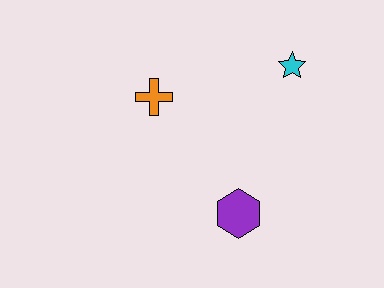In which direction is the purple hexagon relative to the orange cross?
The purple hexagon is below the orange cross.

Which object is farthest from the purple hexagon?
The cyan star is farthest from the purple hexagon.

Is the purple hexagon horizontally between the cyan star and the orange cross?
Yes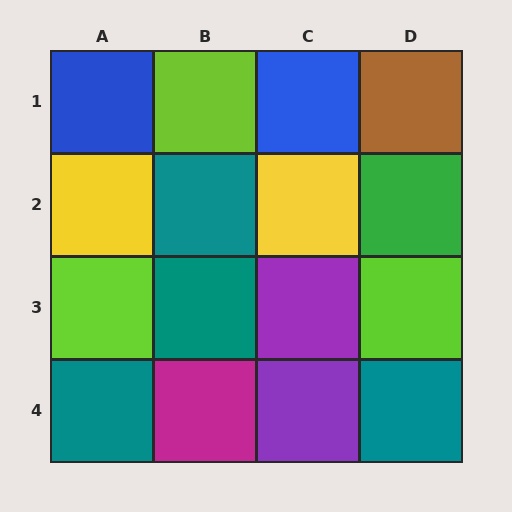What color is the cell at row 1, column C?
Blue.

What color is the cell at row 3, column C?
Purple.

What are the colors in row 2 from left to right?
Yellow, teal, yellow, green.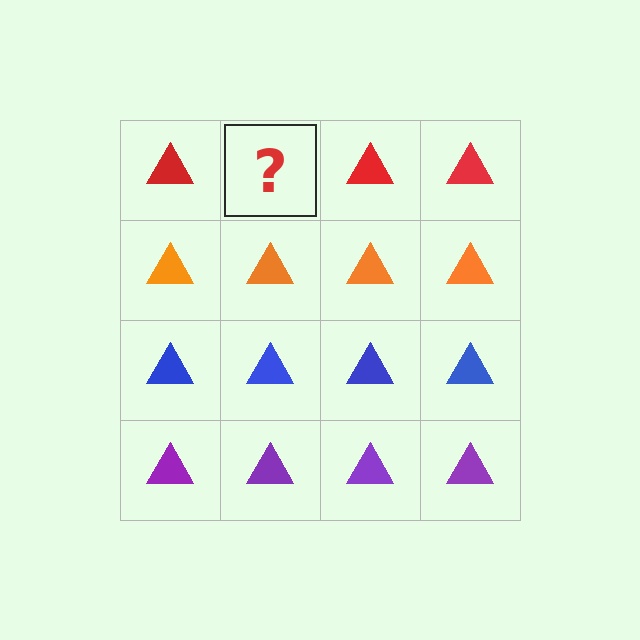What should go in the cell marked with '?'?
The missing cell should contain a red triangle.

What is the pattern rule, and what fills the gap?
The rule is that each row has a consistent color. The gap should be filled with a red triangle.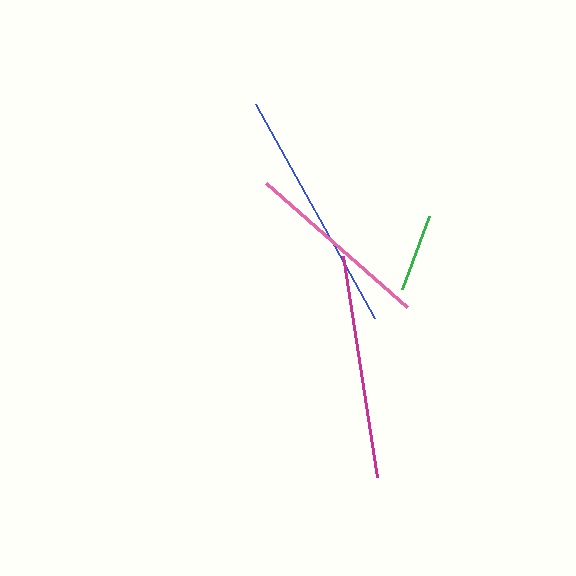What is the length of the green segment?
The green segment is approximately 77 pixels long.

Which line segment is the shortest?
The green line is the shortest at approximately 77 pixels.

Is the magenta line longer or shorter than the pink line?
The magenta line is longer than the pink line.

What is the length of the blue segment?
The blue segment is approximately 245 pixels long.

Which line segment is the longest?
The blue line is the longest at approximately 245 pixels.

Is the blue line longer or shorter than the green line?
The blue line is longer than the green line.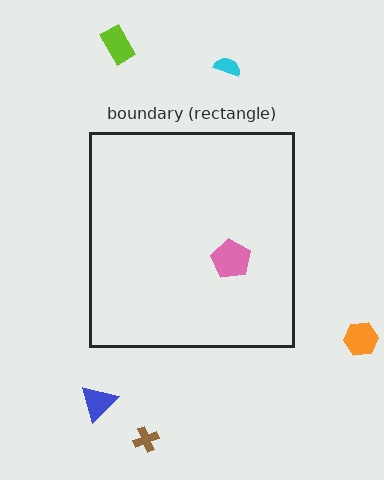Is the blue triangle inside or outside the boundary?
Outside.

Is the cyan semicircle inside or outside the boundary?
Outside.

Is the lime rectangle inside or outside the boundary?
Outside.